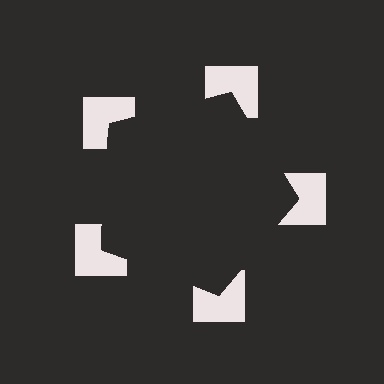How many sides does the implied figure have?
5 sides.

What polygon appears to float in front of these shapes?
An illusory pentagon — its edges are inferred from the aligned wedge cuts in the notched squares, not physically drawn.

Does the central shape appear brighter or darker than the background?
It typically appears slightly darker than the background, even though no actual brightness change is drawn.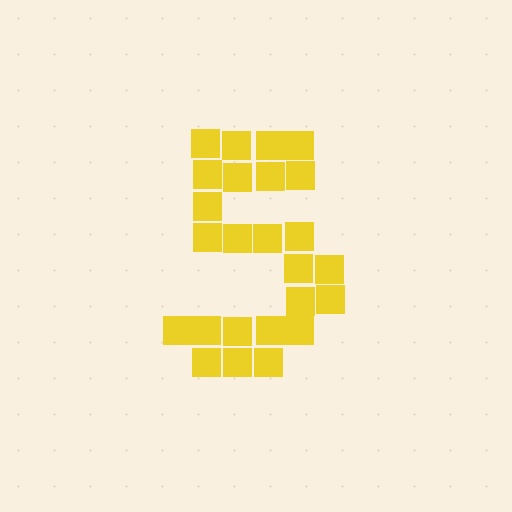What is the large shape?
The large shape is the digit 5.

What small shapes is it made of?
It is made of small squares.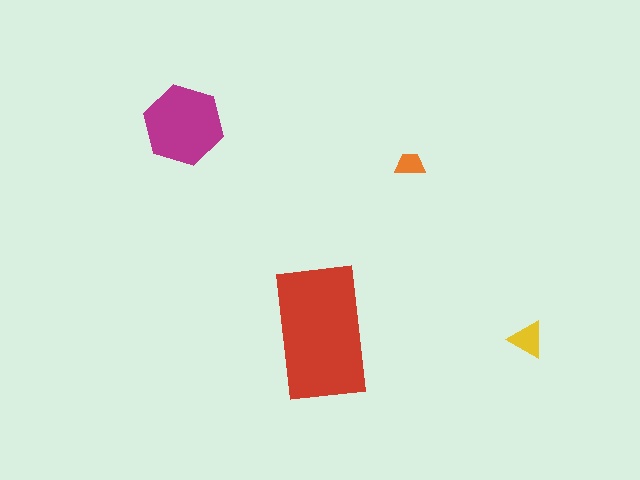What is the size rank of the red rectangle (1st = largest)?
1st.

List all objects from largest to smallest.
The red rectangle, the magenta hexagon, the yellow triangle, the orange trapezoid.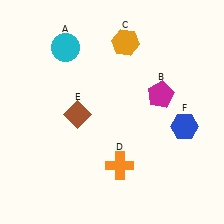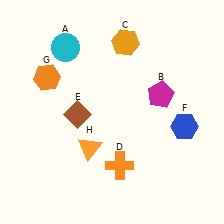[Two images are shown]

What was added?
An orange hexagon (G), an orange triangle (H) were added in Image 2.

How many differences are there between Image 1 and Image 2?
There are 2 differences between the two images.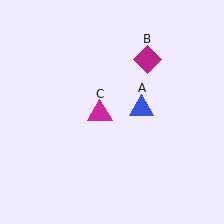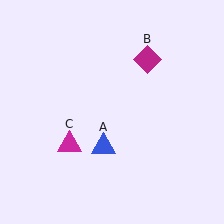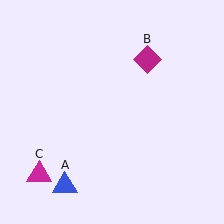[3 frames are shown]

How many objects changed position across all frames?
2 objects changed position: blue triangle (object A), magenta triangle (object C).